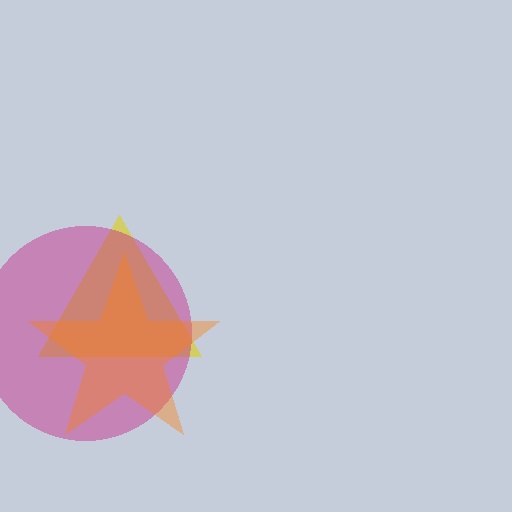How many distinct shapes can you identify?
There are 3 distinct shapes: a yellow triangle, a magenta circle, an orange star.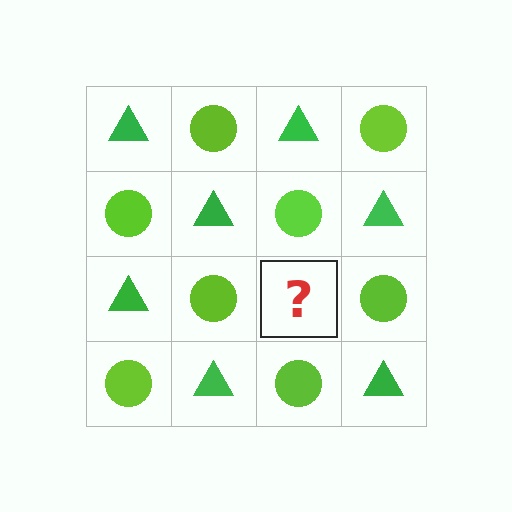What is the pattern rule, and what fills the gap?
The rule is that it alternates green triangle and lime circle in a checkerboard pattern. The gap should be filled with a green triangle.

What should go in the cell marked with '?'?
The missing cell should contain a green triangle.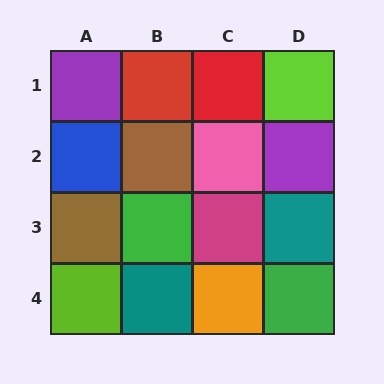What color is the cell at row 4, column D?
Green.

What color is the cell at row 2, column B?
Brown.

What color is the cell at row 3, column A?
Brown.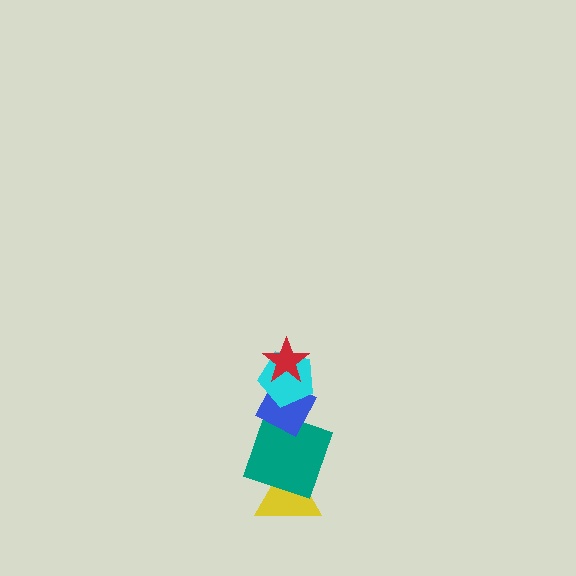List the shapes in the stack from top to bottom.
From top to bottom: the red star, the cyan pentagon, the blue diamond, the teal square, the yellow triangle.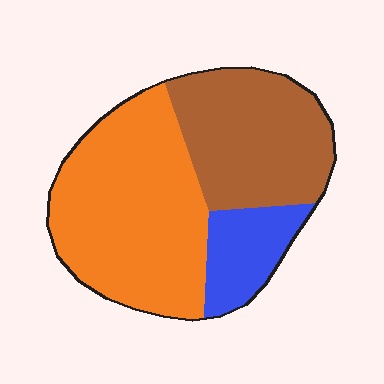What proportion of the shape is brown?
Brown takes up about one third (1/3) of the shape.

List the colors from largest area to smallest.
From largest to smallest: orange, brown, blue.